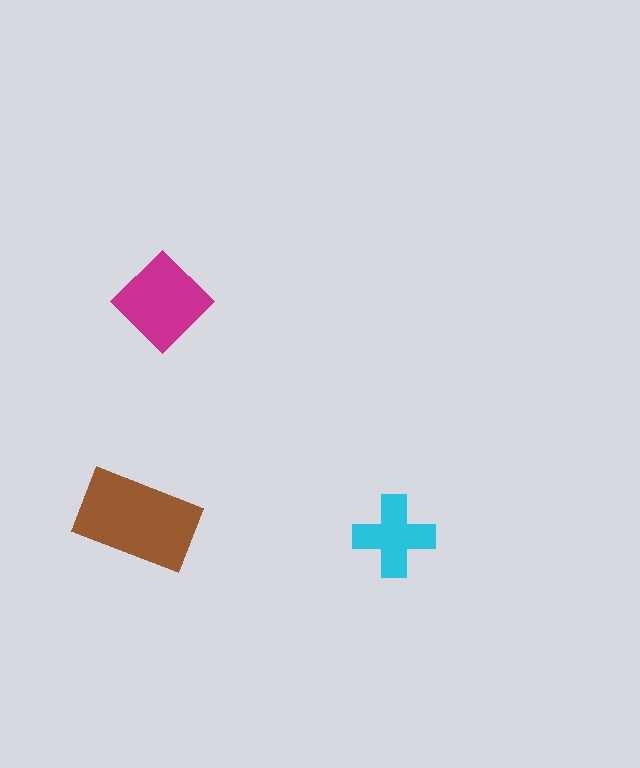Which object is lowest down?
The cyan cross is bottommost.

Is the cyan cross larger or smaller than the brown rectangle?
Smaller.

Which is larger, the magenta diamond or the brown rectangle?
The brown rectangle.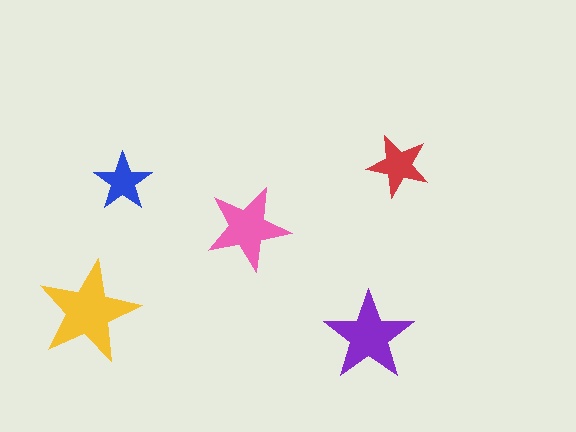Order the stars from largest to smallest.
the yellow one, the purple one, the pink one, the red one, the blue one.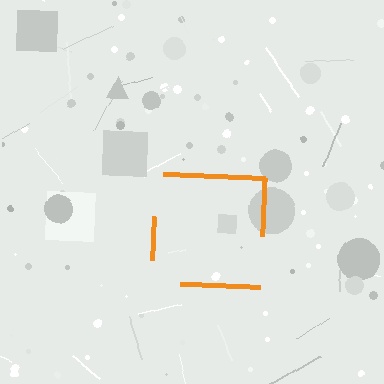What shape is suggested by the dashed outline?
The dashed outline suggests a square.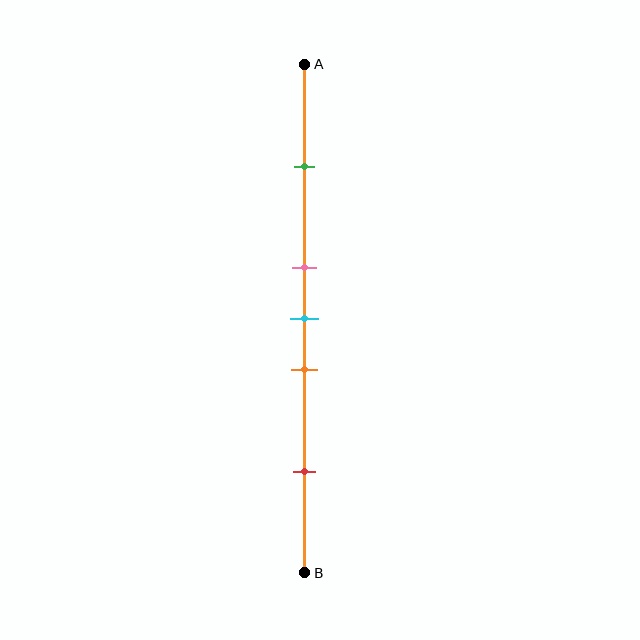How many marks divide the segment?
There are 5 marks dividing the segment.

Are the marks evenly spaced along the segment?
No, the marks are not evenly spaced.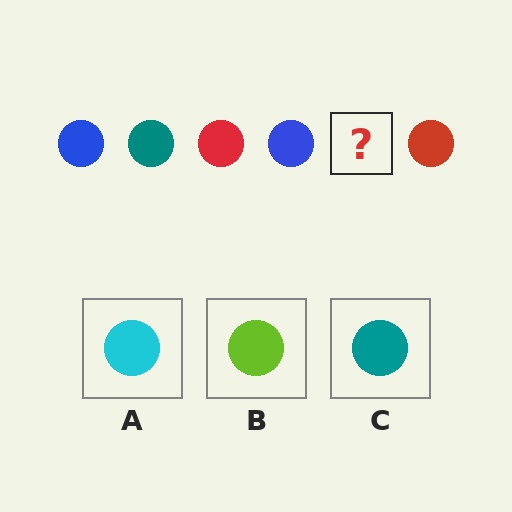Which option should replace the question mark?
Option C.